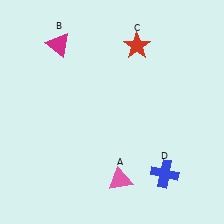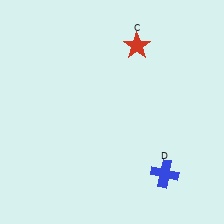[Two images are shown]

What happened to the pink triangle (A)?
The pink triangle (A) was removed in Image 2. It was in the bottom-right area of Image 1.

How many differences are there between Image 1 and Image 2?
There are 2 differences between the two images.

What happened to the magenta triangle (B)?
The magenta triangle (B) was removed in Image 2. It was in the top-left area of Image 1.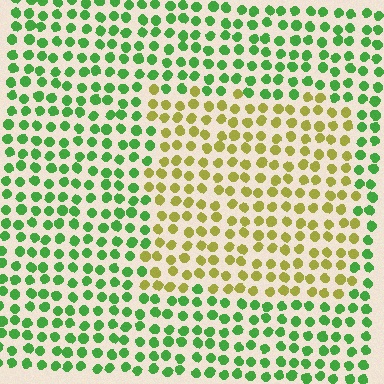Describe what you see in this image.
The image is filled with small green elements in a uniform arrangement. A rectangle-shaped region is visible where the elements are tinted to a slightly different hue, forming a subtle color boundary.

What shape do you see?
I see a rectangle.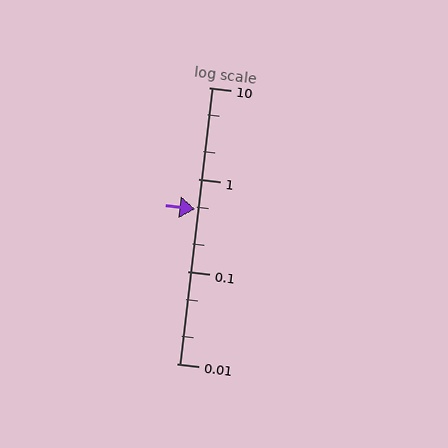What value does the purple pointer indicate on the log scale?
The pointer indicates approximately 0.48.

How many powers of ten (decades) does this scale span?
The scale spans 3 decades, from 0.01 to 10.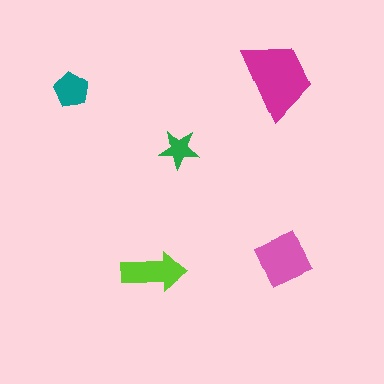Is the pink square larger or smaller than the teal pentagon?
Larger.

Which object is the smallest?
The green star.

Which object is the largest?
The magenta trapezoid.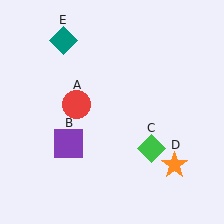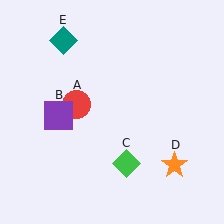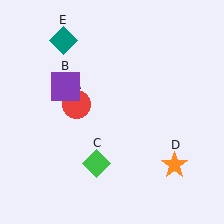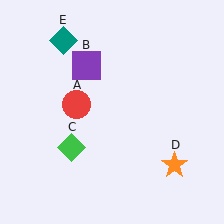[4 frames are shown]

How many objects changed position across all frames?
2 objects changed position: purple square (object B), green diamond (object C).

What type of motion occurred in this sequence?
The purple square (object B), green diamond (object C) rotated clockwise around the center of the scene.